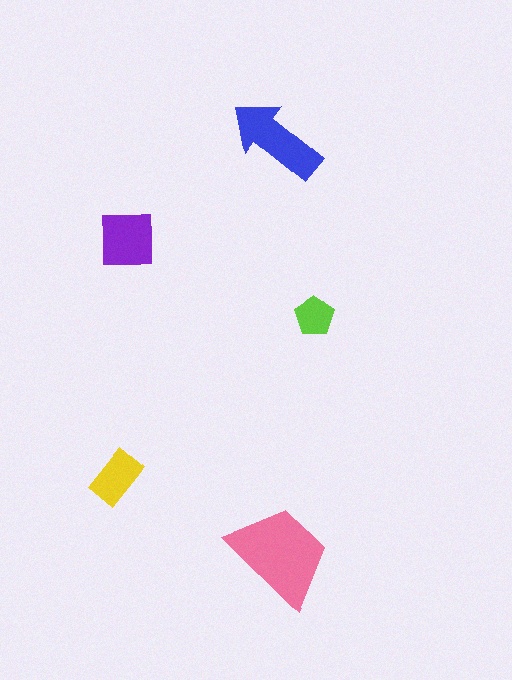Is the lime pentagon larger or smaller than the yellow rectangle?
Smaller.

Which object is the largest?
The pink trapezoid.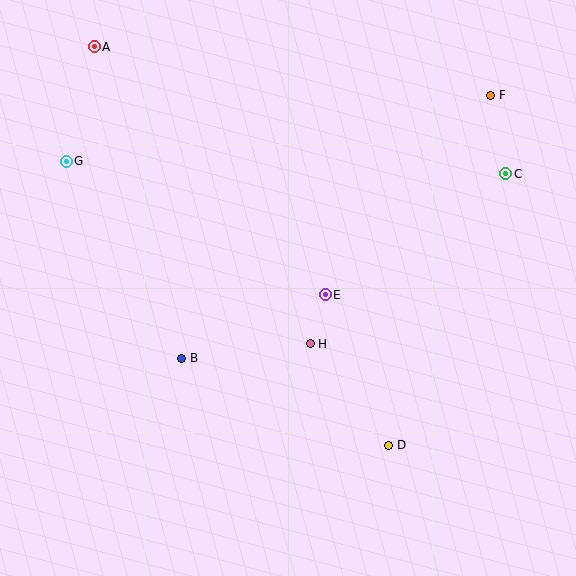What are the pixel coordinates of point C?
Point C is at (506, 174).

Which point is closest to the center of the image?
Point E at (325, 295) is closest to the center.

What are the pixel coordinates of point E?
Point E is at (325, 295).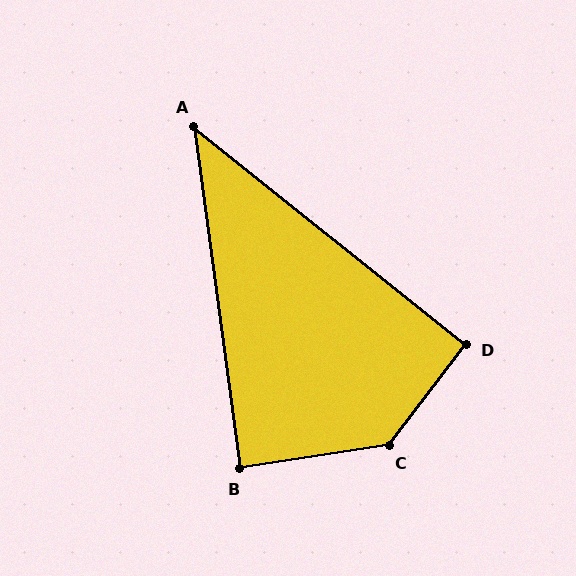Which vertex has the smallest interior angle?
A, at approximately 44 degrees.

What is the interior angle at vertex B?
Approximately 89 degrees (approximately right).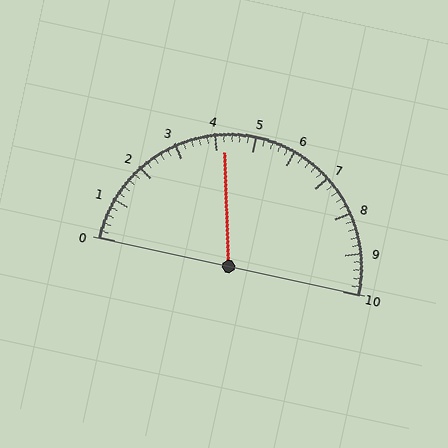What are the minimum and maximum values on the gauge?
The gauge ranges from 0 to 10.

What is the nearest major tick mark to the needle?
The nearest major tick mark is 4.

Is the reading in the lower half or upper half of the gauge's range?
The reading is in the lower half of the range (0 to 10).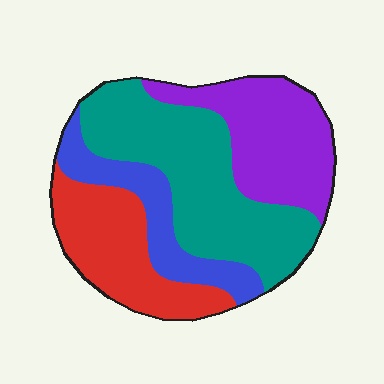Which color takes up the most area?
Teal, at roughly 35%.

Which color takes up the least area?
Blue, at roughly 15%.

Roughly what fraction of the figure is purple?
Purple takes up between a quarter and a half of the figure.